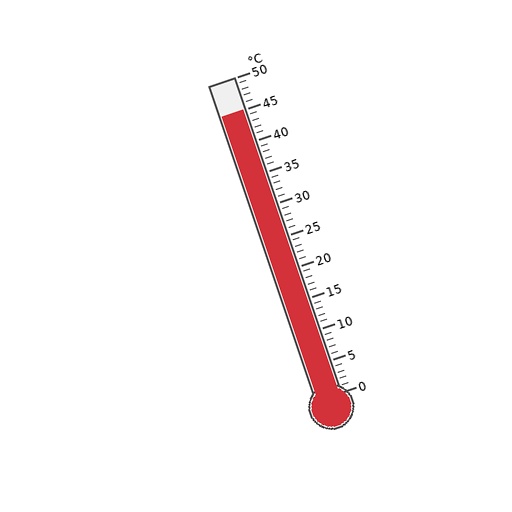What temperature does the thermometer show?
The thermometer shows approximately 45°C.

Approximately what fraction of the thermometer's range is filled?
The thermometer is filled to approximately 90% of its range.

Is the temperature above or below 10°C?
The temperature is above 10°C.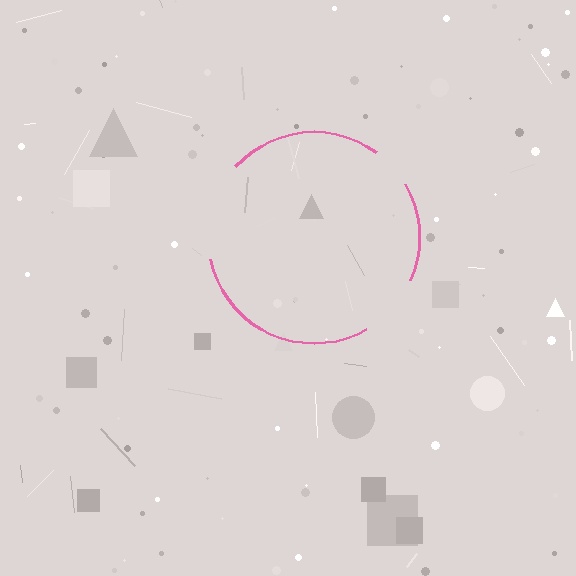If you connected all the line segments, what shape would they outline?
They would outline a circle.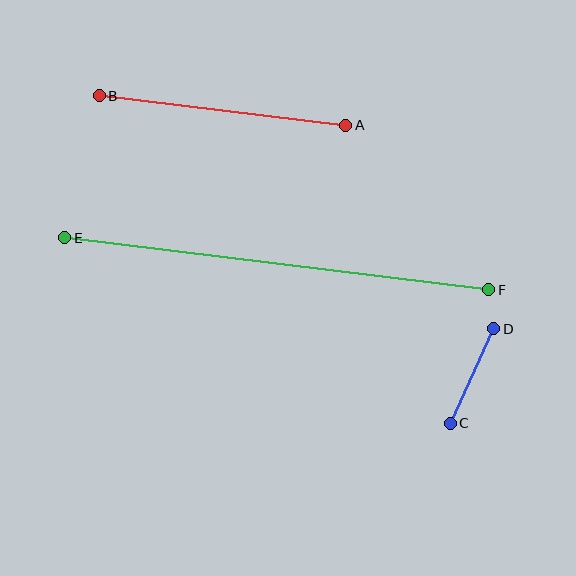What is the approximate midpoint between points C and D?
The midpoint is at approximately (472, 376) pixels.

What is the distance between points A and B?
The distance is approximately 248 pixels.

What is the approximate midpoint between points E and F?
The midpoint is at approximately (277, 264) pixels.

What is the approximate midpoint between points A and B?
The midpoint is at approximately (223, 111) pixels.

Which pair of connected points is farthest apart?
Points E and F are farthest apart.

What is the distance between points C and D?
The distance is approximately 104 pixels.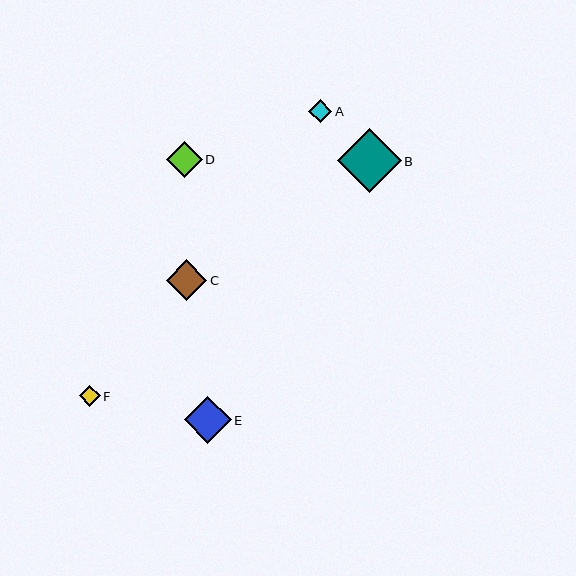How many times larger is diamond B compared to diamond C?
Diamond B is approximately 1.6 times the size of diamond C.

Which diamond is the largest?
Diamond B is the largest with a size of approximately 64 pixels.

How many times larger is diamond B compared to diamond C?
Diamond B is approximately 1.6 times the size of diamond C.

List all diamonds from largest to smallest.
From largest to smallest: B, E, C, D, A, F.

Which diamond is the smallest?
Diamond F is the smallest with a size of approximately 21 pixels.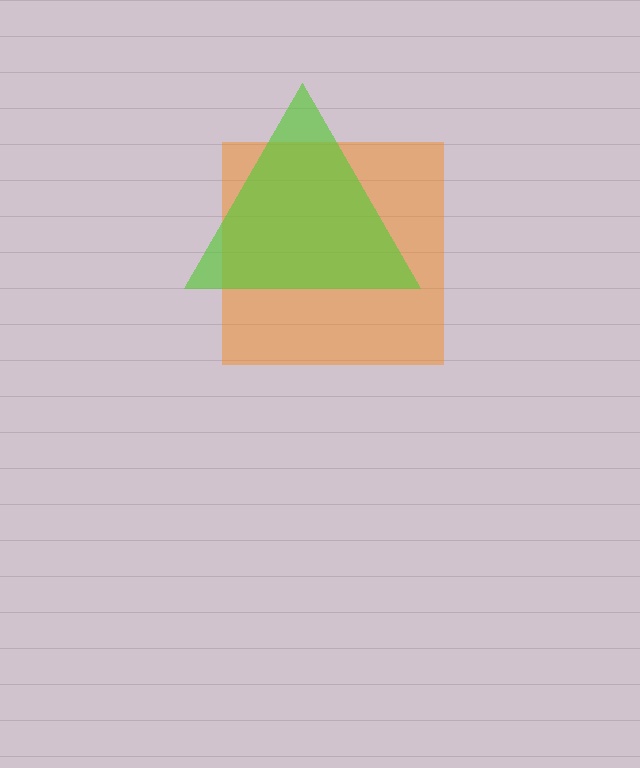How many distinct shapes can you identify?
There are 2 distinct shapes: an orange square, a lime triangle.